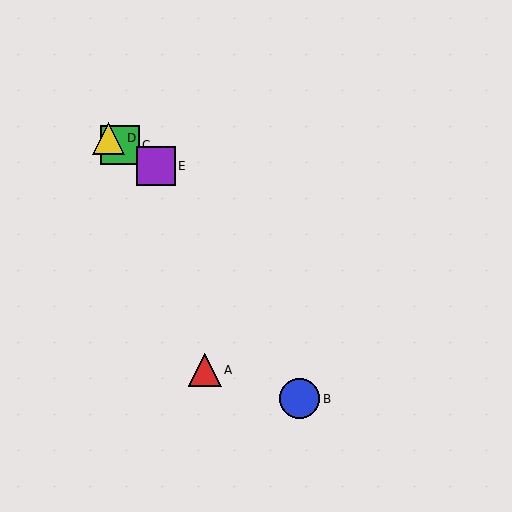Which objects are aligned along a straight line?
Objects C, D, E are aligned along a straight line.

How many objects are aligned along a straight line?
3 objects (C, D, E) are aligned along a straight line.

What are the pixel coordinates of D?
Object D is at (109, 138).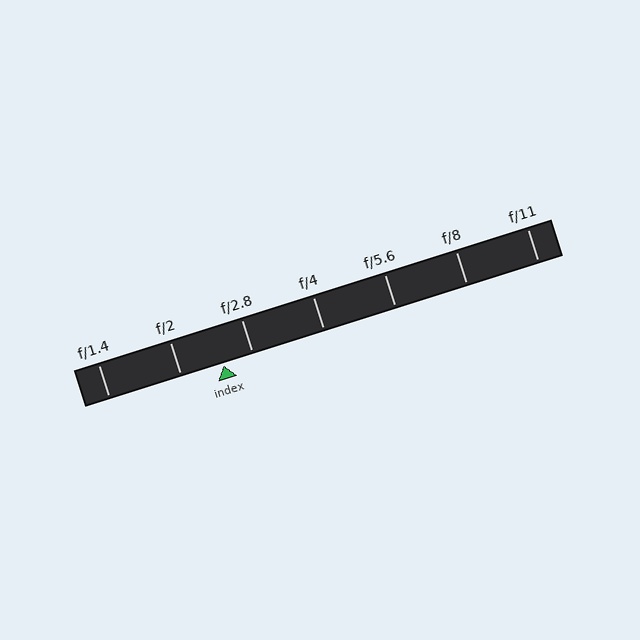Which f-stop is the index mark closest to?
The index mark is closest to f/2.8.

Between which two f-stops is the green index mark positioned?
The index mark is between f/2 and f/2.8.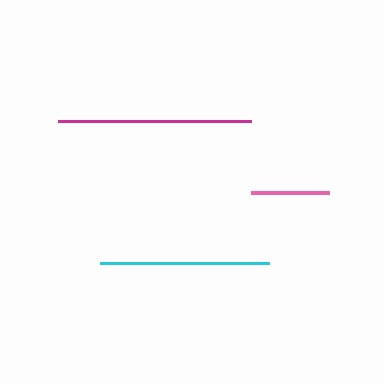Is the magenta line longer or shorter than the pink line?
The magenta line is longer than the pink line.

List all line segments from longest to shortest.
From longest to shortest: magenta, cyan, pink.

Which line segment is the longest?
The magenta line is the longest at approximately 192 pixels.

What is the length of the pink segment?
The pink segment is approximately 78 pixels long.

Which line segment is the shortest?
The pink line is the shortest at approximately 78 pixels.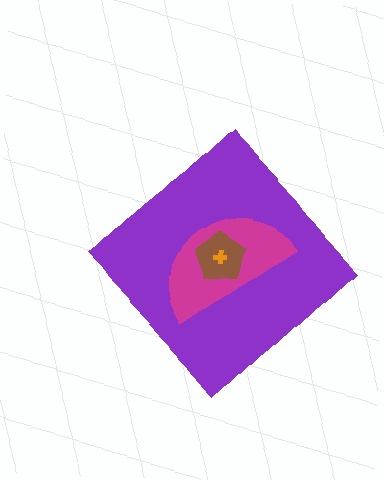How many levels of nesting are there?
4.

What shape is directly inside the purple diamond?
The magenta semicircle.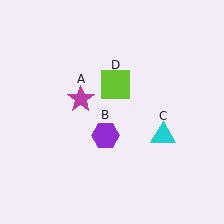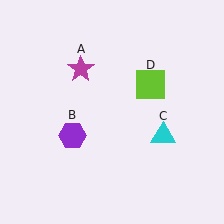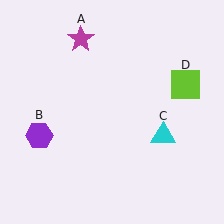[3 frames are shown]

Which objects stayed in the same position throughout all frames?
Cyan triangle (object C) remained stationary.